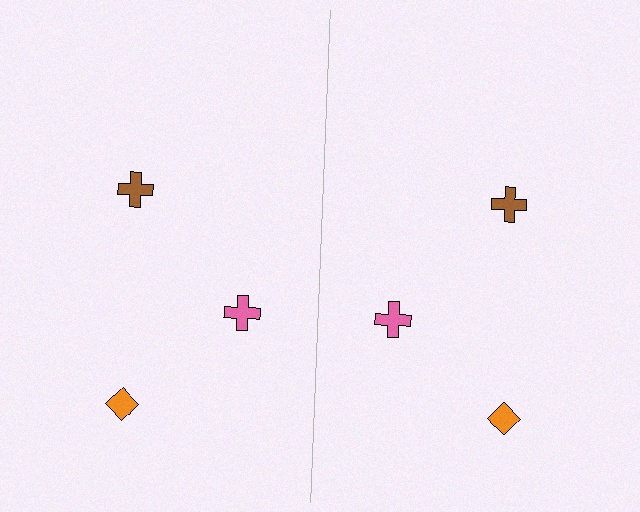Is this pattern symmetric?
Yes, this pattern has bilateral (reflection) symmetry.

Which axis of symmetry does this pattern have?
The pattern has a vertical axis of symmetry running through the center of the image.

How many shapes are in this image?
There are 6 shapes in this image.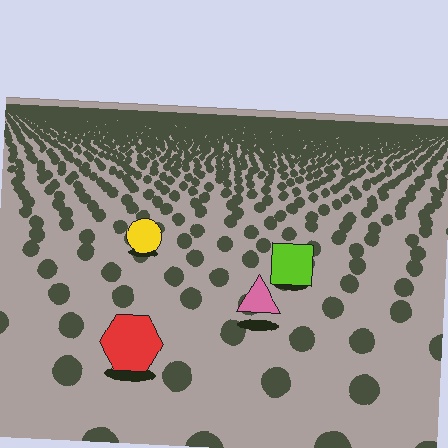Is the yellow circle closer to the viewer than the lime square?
No. The lime square is closer — you can tell from the texture gradient: the ground texture is coarser near it.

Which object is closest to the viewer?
The red hexagon is closest. The texture marks near it are larger and more spread out.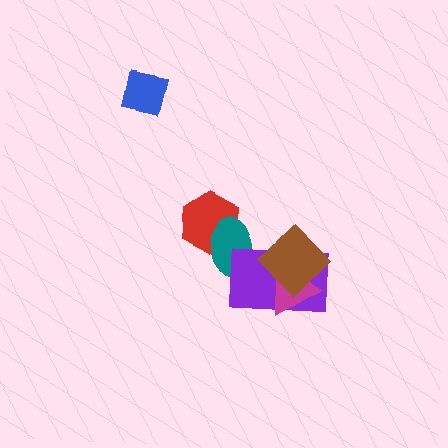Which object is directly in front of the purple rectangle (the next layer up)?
The magenta triangle is directly in front of the purple rectangle.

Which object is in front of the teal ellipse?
The purple rectangle is in front of the teal ellipse.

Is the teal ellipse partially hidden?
Yes, it is partially covered by another shape.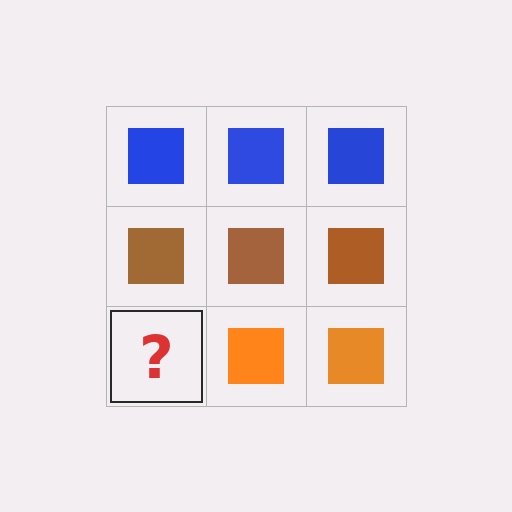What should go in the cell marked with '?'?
The missing cell should contain an orange square.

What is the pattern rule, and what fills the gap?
The rule is that each row has a consistent color. The gap should be filled with an orange square.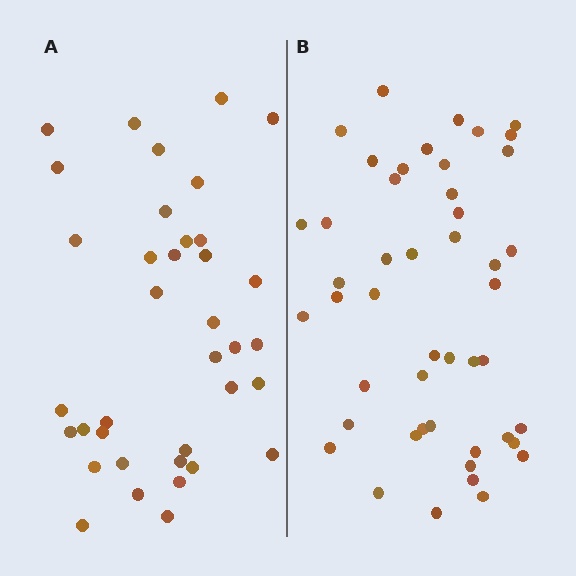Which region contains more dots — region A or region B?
Region B (the right region) has more dots.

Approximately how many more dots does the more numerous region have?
Region B has roughly 10 or so more dots than region A.